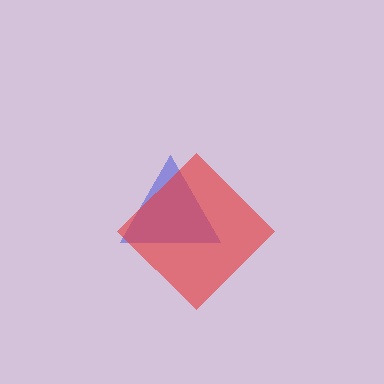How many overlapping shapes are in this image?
There are 2 overlapping shapes in the image.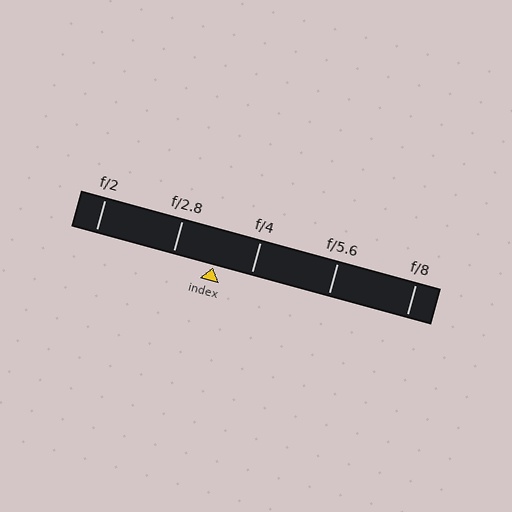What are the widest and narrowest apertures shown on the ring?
The widest aperture shown is f/2 and the narrowest is f/8.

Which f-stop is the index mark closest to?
The index mark is closest to f/4.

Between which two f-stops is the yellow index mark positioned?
The index mark is between f/2.8 and f/4.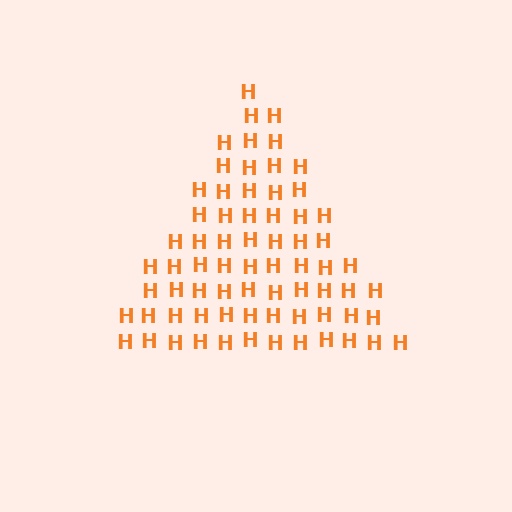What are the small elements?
The small elements are letter H's.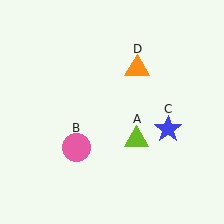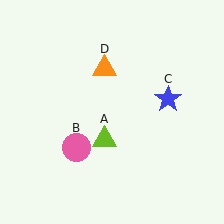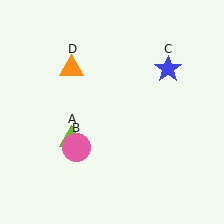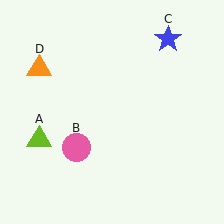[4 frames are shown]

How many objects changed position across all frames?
3 objects changed position: lime triangle (object A), blue star (object C), orange triangle (object D).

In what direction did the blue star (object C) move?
The blue star (object C) moved up.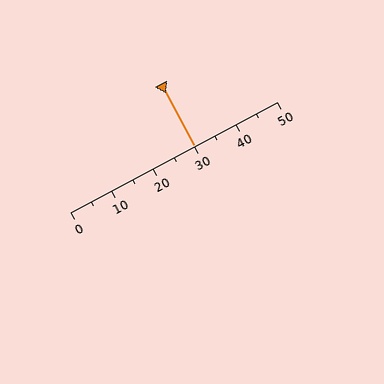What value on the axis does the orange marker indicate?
The marker indicates approximately 30.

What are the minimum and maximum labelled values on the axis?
The axis runs from 0 to 50.